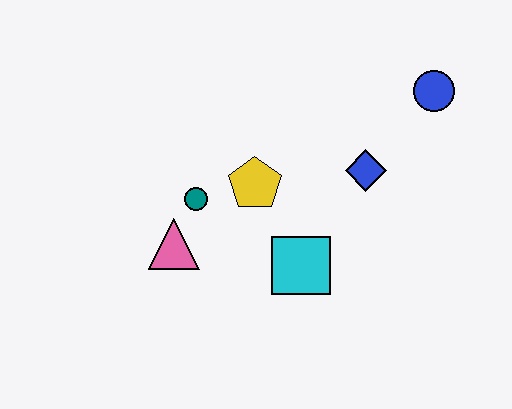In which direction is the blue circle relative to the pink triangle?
The blue circle is to the right of the pink triangle.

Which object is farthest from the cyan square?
The blue circle is farthest from the cyan square.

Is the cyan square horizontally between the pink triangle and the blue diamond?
Yes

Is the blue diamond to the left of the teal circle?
No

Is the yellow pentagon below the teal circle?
No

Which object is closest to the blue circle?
The blue diamond is closest to the blue circle.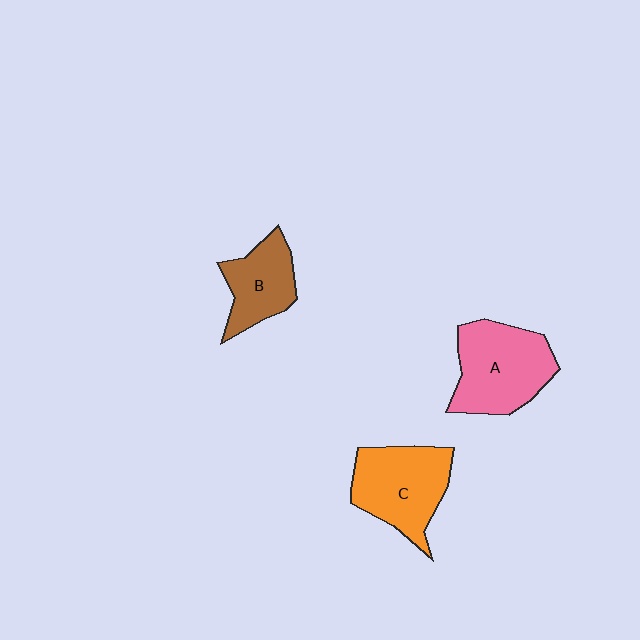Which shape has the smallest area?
Shape B (brown).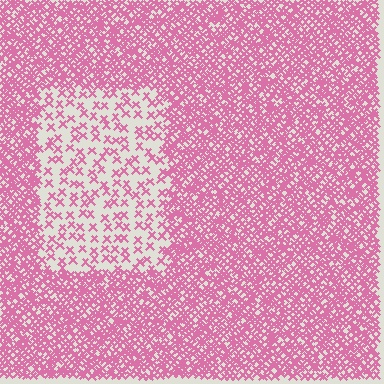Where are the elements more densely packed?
The elements are more densely packed outside the rectangle boundary.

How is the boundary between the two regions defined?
The boundary is defined by a change in element density (approximately 3.1x ratio). All elements are the same color, size, and shape.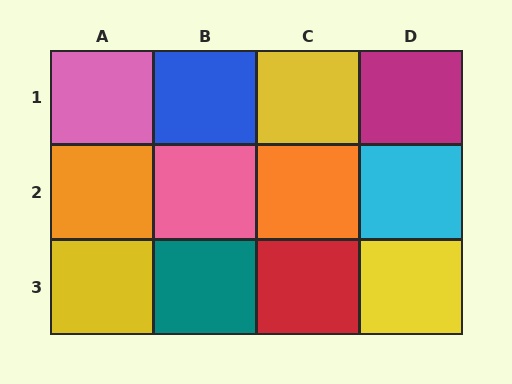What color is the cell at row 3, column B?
Teal.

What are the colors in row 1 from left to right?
Pink, blue, yellow, magenta.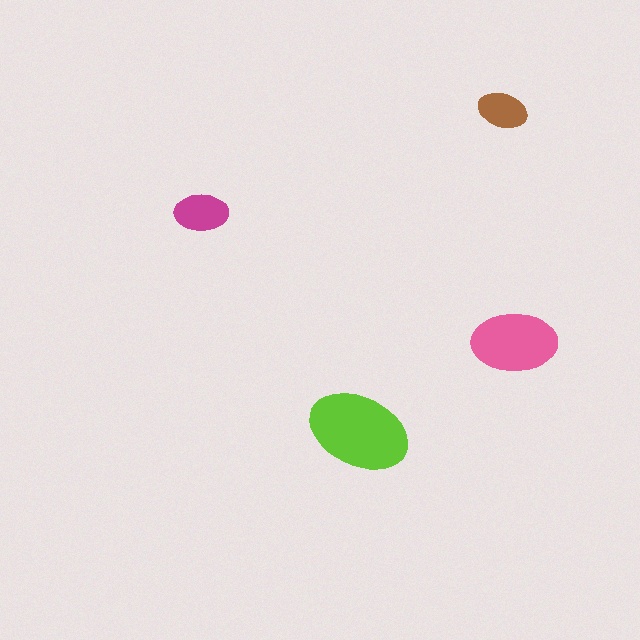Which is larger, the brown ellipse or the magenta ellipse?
The magenta one.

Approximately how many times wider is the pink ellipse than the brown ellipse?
About 1.5 times wider.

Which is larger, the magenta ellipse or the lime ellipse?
The lime one.